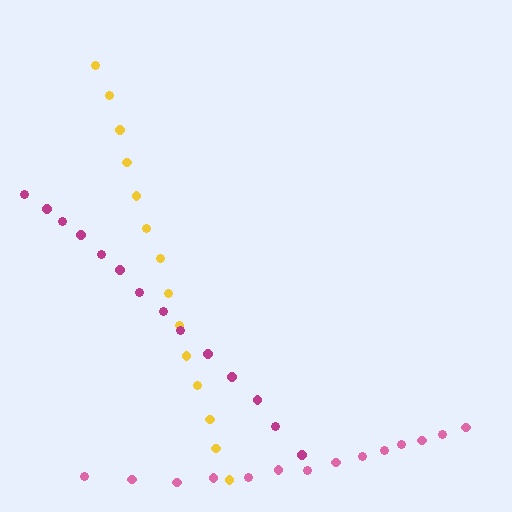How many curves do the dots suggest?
There are 3 distinct paths.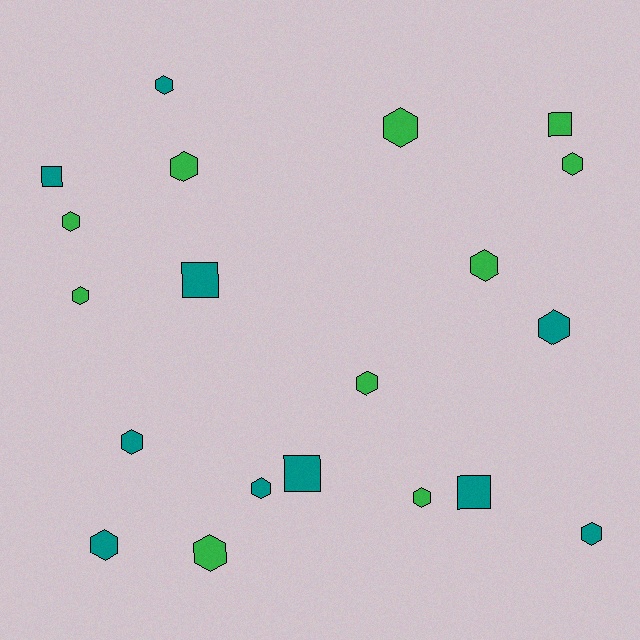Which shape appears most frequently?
Hexagon, with 15 objects.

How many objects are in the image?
There are 20 objects.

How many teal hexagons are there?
There are 6 teal hexagons.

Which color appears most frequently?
Green, with 10 objects.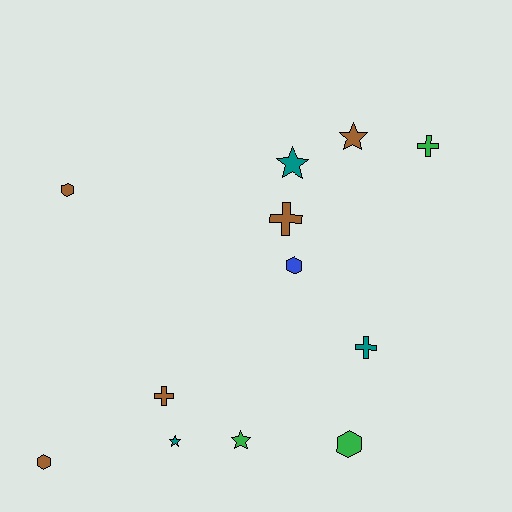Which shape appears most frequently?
Cross, with 4 objects.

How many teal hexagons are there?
There are no teal hexagons.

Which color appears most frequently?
Brown, with 5 objects.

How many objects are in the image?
There are 12 objects.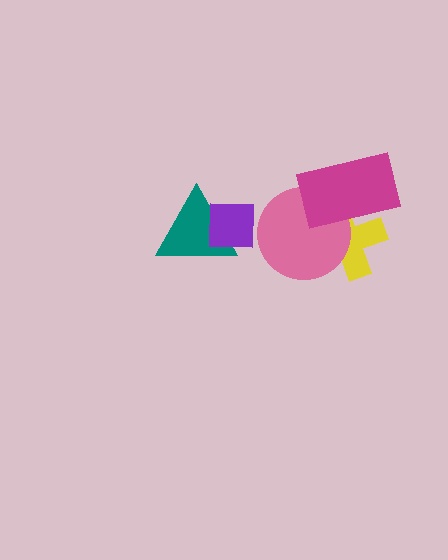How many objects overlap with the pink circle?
2 objects overlap with the pink circle.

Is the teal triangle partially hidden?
Yes, it is partially covered by another shape.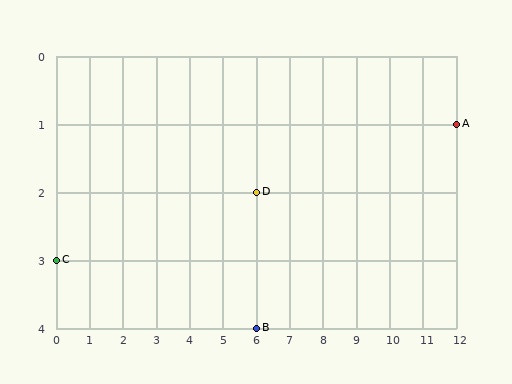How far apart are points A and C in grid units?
Points A and C are 12 columns and 2 rows apart (about 12.2 grid units diagonally).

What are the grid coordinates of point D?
Point D is at grid coordinates (6, 2).